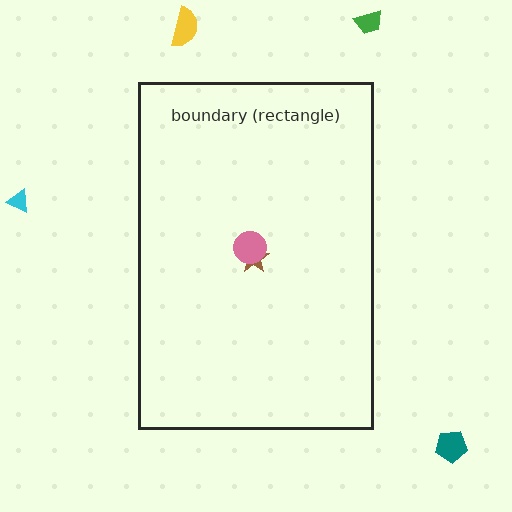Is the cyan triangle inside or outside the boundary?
Outside.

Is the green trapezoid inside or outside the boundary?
Outside.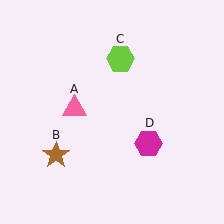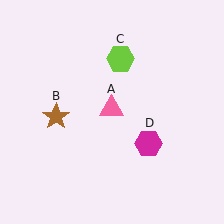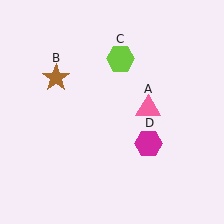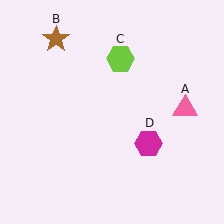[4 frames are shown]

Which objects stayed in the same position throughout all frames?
Lime hexagon (object C) and magenta hexagon (object D) remained stationary.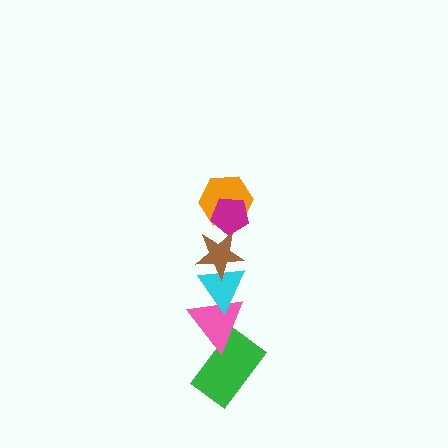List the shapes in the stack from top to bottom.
From top to bottom: the magenta pentagon, the orange hexagon, the brown star, the cyan triangle, the pink triangle, the green rectangle.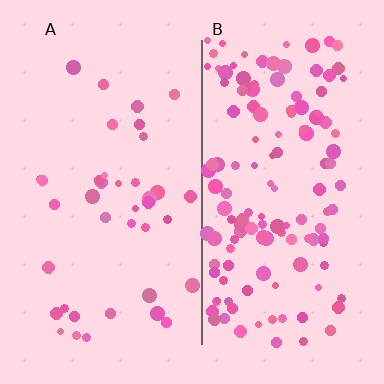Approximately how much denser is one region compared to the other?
Approximately 3.5× — region B over region A.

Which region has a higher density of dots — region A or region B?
B (the right).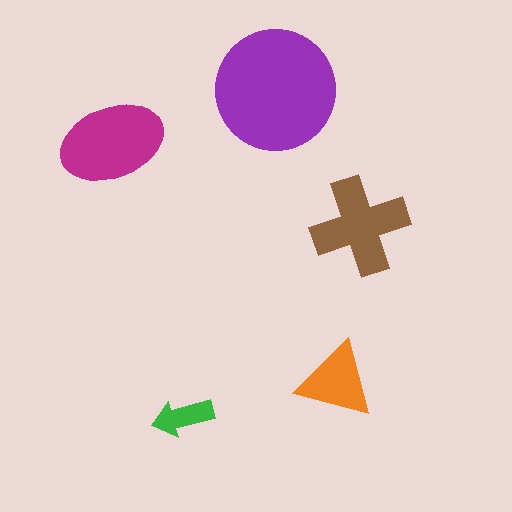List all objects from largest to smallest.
The purple circle, the magenta ellipse, the brown cross, the orange triangle, the green arrow.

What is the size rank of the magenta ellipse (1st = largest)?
2nd.